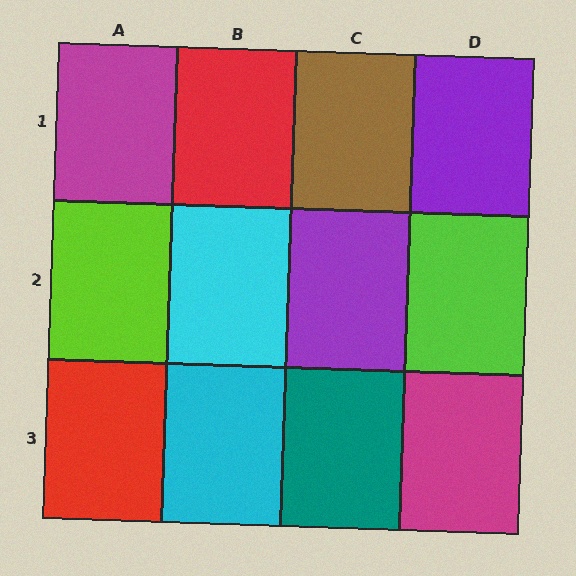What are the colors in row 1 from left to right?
Magenta, red, brown, purple.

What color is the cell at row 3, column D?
Magenta.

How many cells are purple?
2 cells are purple.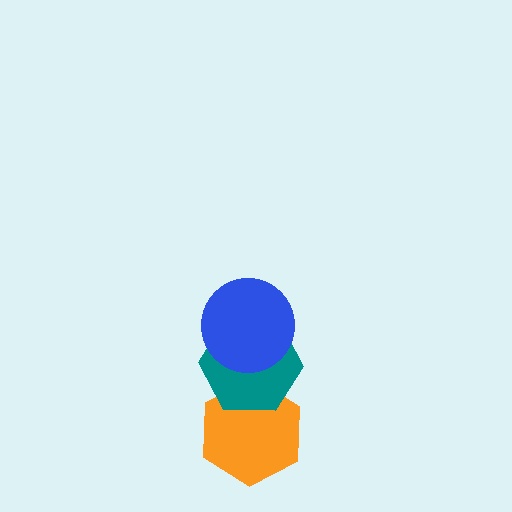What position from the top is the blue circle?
The blue circle is 1st from the top.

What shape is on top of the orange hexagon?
The teal hexagon is on top of the orange hexagon.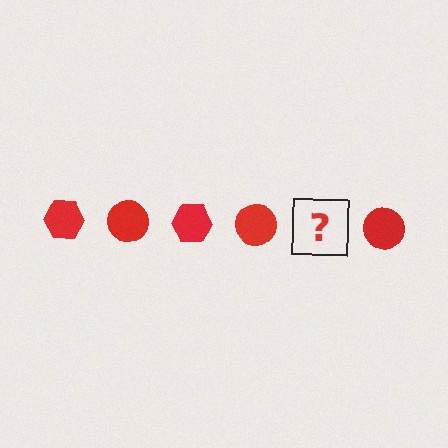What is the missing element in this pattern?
The missing element is a red hexagon.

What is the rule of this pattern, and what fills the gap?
The rule is that the pattern cycles through hexagon, circle shapes in red. The gap should be filled with a red hexagon.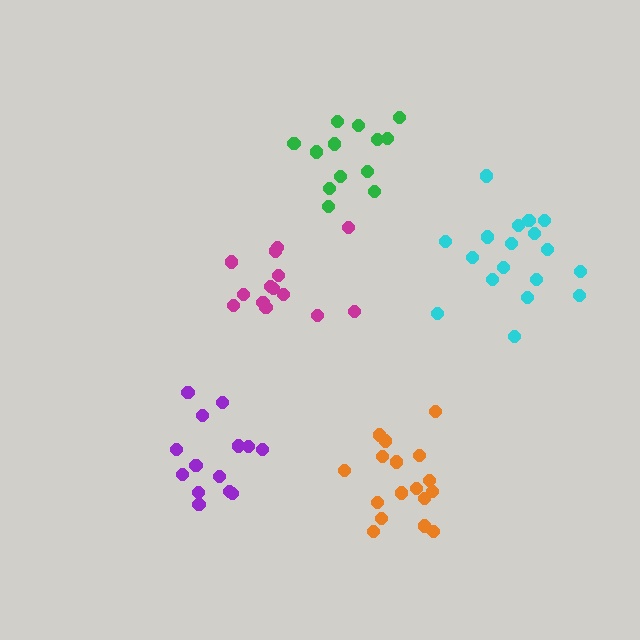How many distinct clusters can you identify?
There are 5 distinct clusters.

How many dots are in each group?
Group 1: 14 dots, Group 2: 18 dots, Group 3: 14 dots, Group 4: 17 dots, Group 5: 13 dots (76 total).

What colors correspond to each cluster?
The clusters are colored: magenta, cyan, purple, orange, green.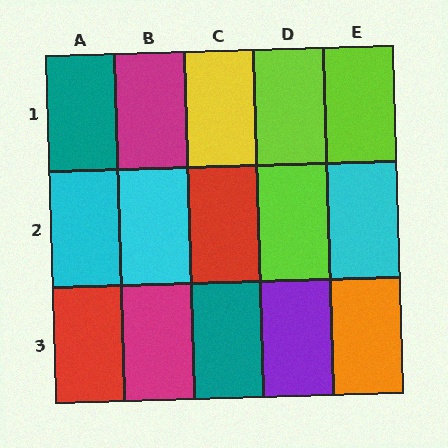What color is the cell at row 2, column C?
Red.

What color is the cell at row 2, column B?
Cyan.